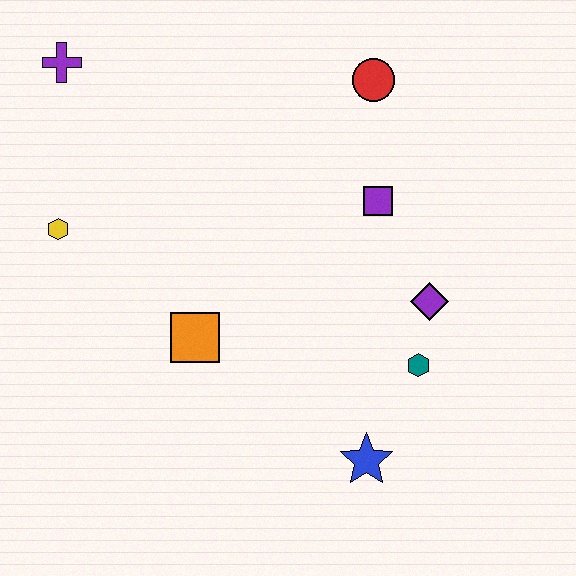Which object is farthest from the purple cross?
The blue star is farthest from the purple cross.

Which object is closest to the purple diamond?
The teal hexagon is closest to the purple diamond.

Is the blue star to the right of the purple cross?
Yes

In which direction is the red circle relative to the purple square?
The red circle is above the purple square.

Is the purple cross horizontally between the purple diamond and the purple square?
No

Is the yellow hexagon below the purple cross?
Yes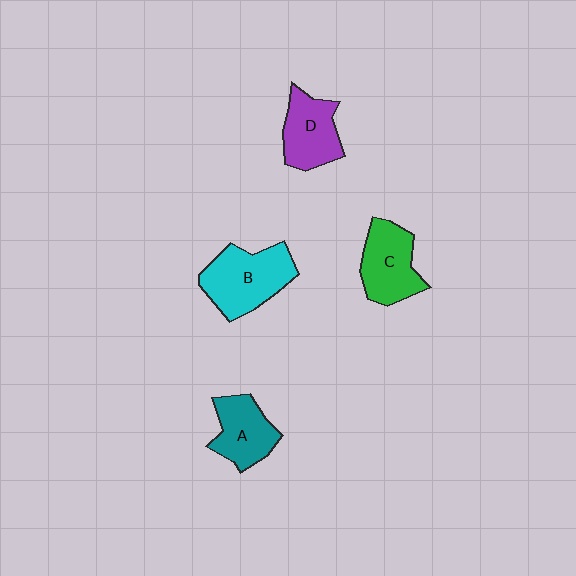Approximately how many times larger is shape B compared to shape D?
Approximately 1.3 times.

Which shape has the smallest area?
Shape A (teal).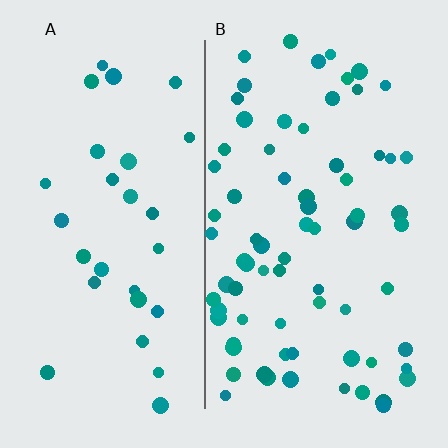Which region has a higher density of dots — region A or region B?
B (the right).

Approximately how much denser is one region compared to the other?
Approximately 2.5× — region B over region A.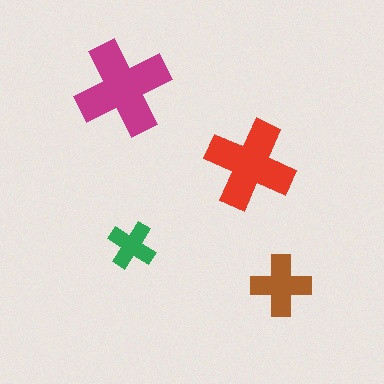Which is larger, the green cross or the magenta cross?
The magenta one.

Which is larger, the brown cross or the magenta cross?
The magenta one.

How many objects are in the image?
There are 4 objects in the image.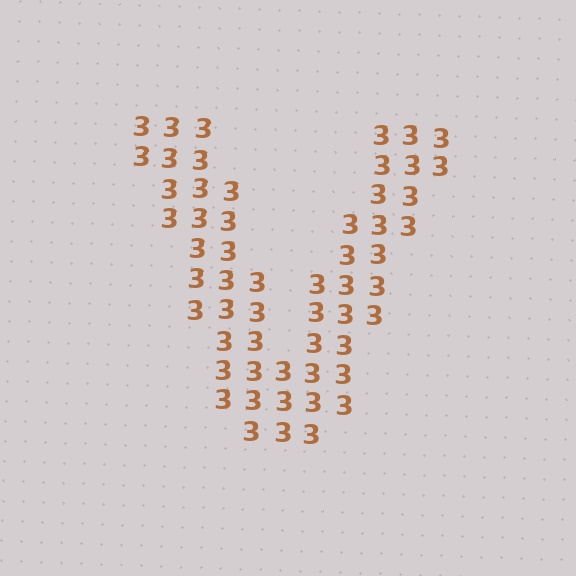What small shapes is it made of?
It is made of small digit 3's.